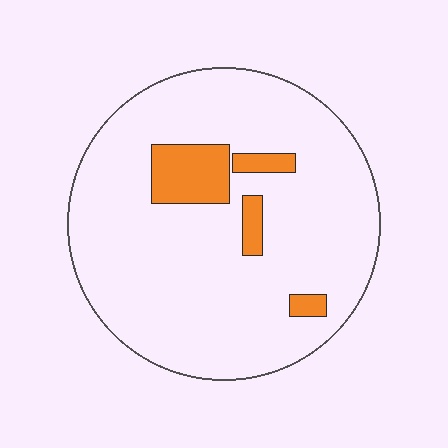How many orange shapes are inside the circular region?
4.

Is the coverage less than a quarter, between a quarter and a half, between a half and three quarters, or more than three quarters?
Less than a quarter.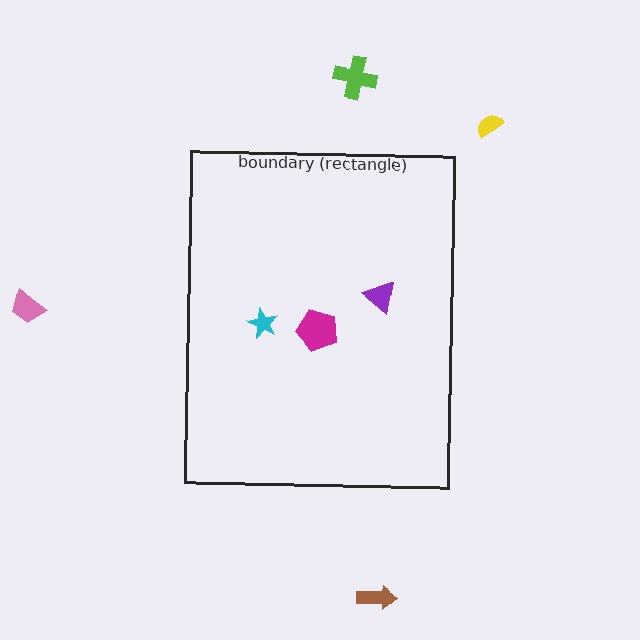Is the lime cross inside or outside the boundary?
Outside.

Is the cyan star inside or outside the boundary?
Inside.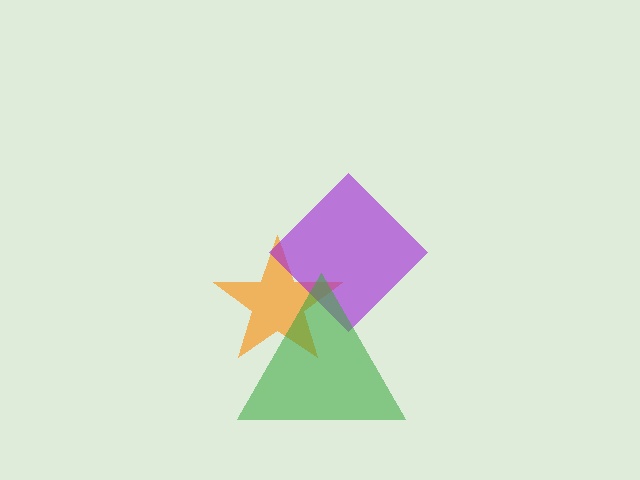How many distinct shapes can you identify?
There are 3 distinct shapes: an orange star, a purple diamond, a green triangle.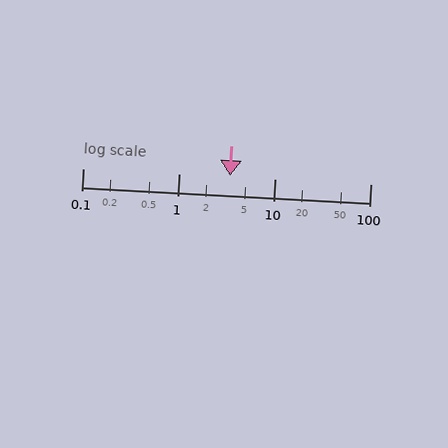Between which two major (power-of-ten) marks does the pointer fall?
The pointer is between 1 and 10.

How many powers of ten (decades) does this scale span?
The scale spans 3 decades, from 0.1 to 100.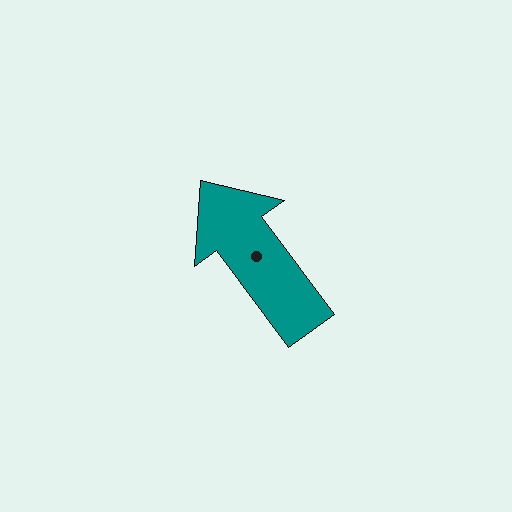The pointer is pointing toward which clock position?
Roughly 11 o'clock.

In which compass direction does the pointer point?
Northwest.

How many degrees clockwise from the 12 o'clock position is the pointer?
Approximately 324 degrees.